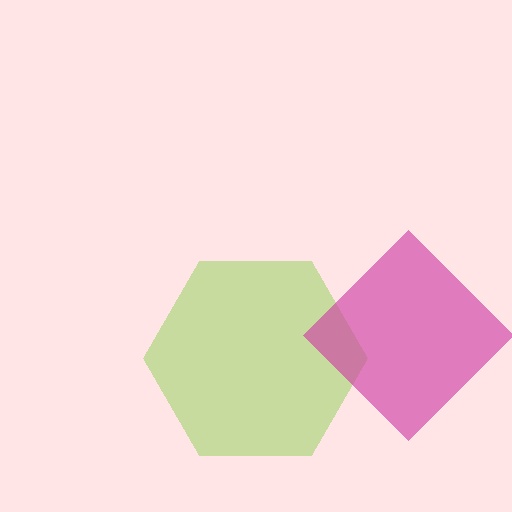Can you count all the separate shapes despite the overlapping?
Yes, there are 2 separate shapes.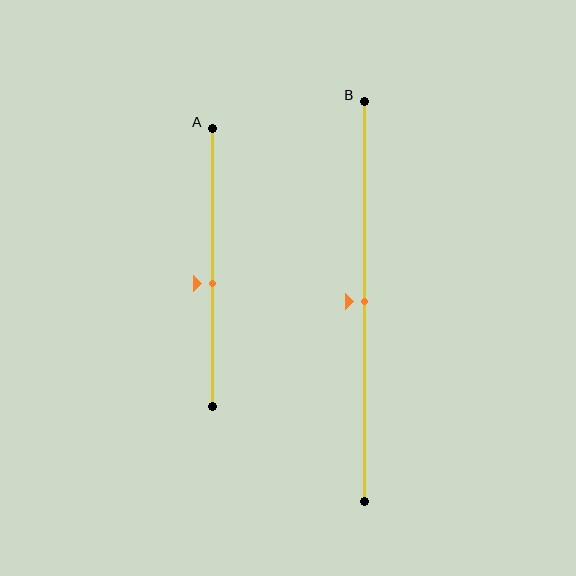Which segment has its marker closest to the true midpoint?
Segment B has its marker closest to the true midpoint.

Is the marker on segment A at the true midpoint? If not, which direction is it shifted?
No, the marker on segment A is shifted downward by about 6% of the segment length.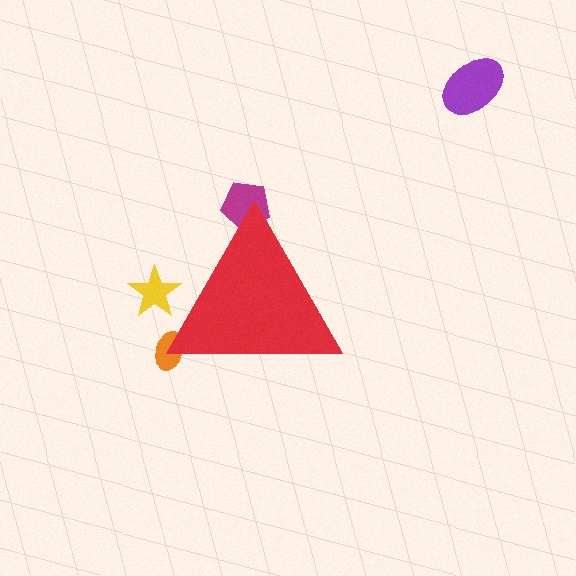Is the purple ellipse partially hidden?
No, the purple ellipse is fully visible.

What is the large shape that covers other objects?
A red triangle.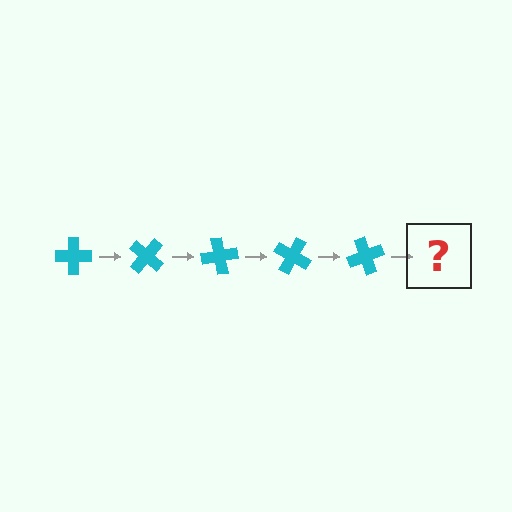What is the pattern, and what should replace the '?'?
The pattern is that the cross rotates 40 degrees each step. The '?' should be a cyan cross rotated 200 degrees.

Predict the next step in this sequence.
The next step is a cyan cross rotated 200 degrees.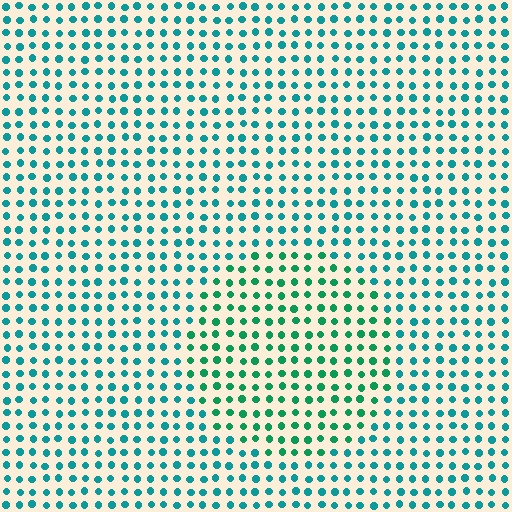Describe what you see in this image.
The image is filled with small teal elements in a uniform arrangement. A circle-shaped region is visible where the elements are tinted to a slightly different hue, forming a subtle color boundary.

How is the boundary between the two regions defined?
The boundary is defined purely by a slight shift in hue (about 29 degrees). Spacing, size, and orientation are identical on both sides.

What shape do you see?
I see a circle.